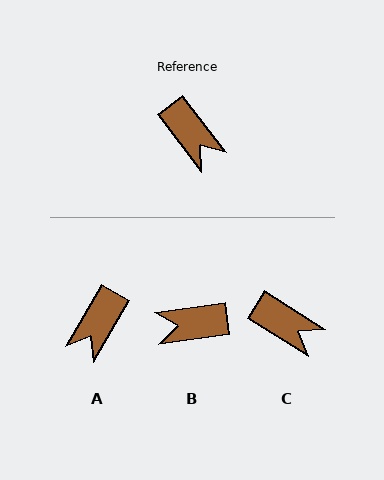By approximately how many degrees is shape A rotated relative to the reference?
Approximately 68 degrees clockwise.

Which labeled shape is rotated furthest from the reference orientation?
B, about 120 degrees away.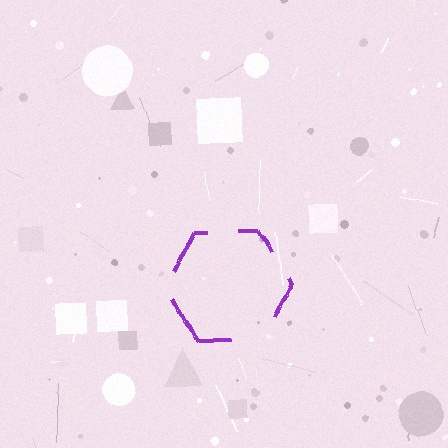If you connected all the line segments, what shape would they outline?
They would outline a hexagon.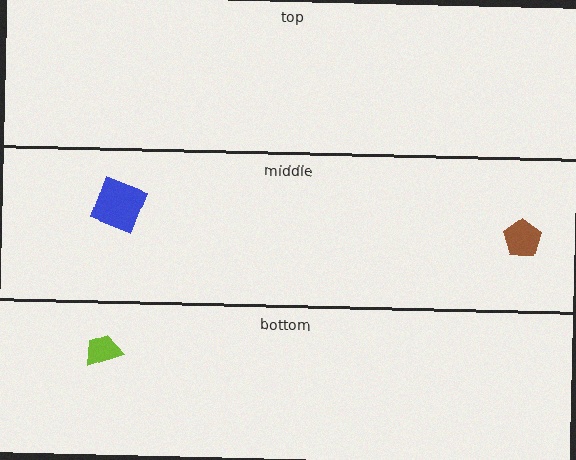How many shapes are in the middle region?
2.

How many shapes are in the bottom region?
1.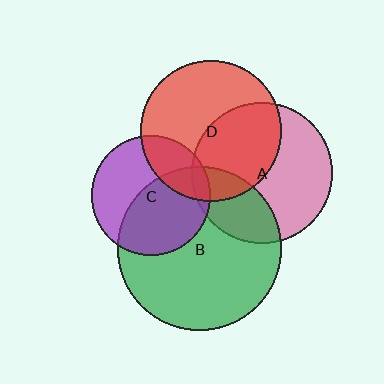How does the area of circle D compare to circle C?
Approximately 1.4 times.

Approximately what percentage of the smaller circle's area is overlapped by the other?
Approximately 25%.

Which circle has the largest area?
Circle B (green).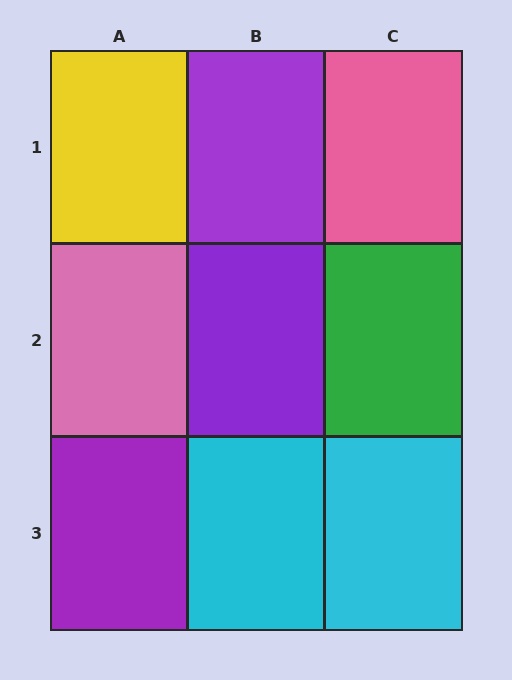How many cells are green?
1 cell is green.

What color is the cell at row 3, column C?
Cyan.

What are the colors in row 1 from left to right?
Yellow, purple, pink.